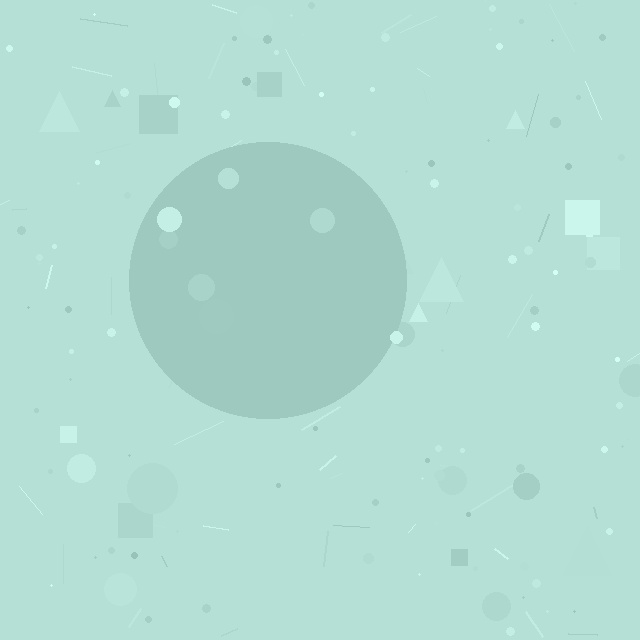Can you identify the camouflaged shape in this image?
The camouflaged shape is a circle.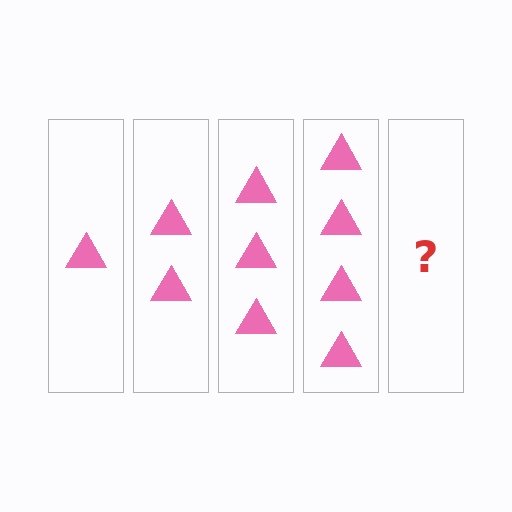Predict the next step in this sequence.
The next step is 5 triangles.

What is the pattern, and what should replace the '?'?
The pattern is that each step adds one more triangle. The '?' should be 5 triangles.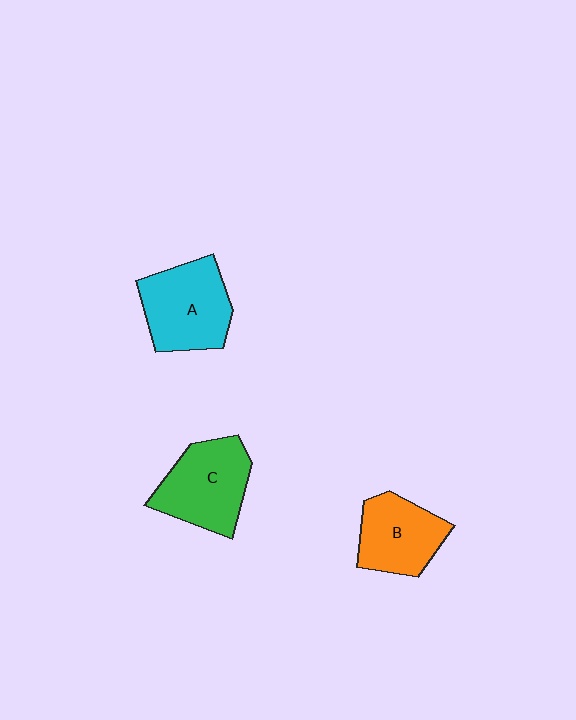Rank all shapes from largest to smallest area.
From largest to smallest: A (cyan), C (green), B (orange).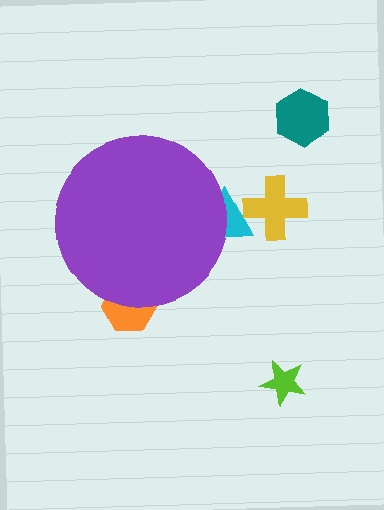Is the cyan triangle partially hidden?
Yes, the cyan triangle is partially hidden behind the purple circle.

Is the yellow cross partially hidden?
No, the yellow cross is fully visible.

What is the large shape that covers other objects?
A purple circle.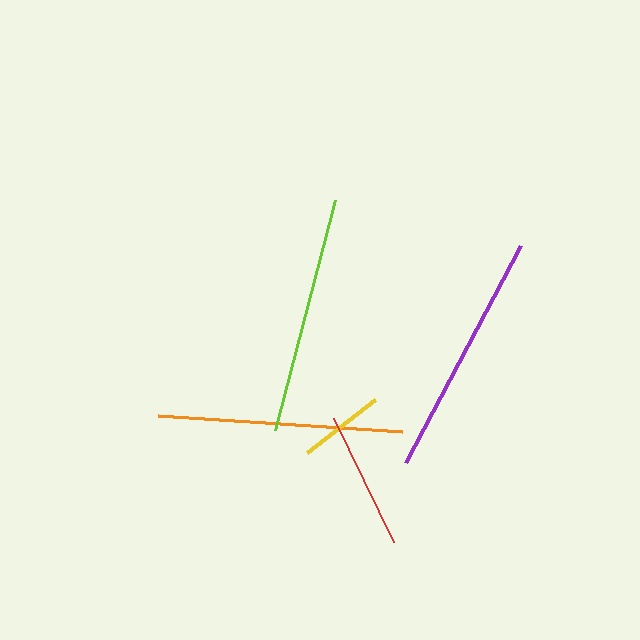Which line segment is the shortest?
The yellow line is the shortest at approximately 87 pixels.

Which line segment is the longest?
The purple line is the longest at approximately 245 pixels.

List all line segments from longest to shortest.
From longest to shortest: purple, orange, lime, red, yellow.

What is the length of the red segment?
The red segment is approximately 137 pixels long.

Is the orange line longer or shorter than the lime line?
The orange line is longer than the lime line.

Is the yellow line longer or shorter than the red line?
The red line is longer than the yellow line.